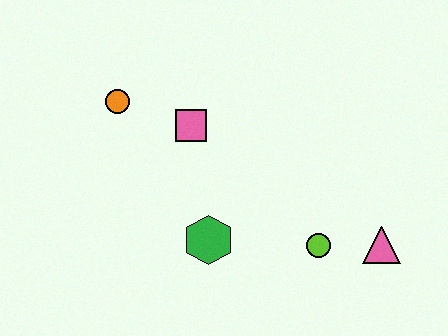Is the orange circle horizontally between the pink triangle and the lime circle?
No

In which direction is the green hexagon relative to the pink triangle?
The green hexagon is to the left of the pink triangle.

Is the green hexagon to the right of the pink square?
Yes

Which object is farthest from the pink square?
The pink triangle is farthest from the pink square.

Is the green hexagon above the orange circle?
No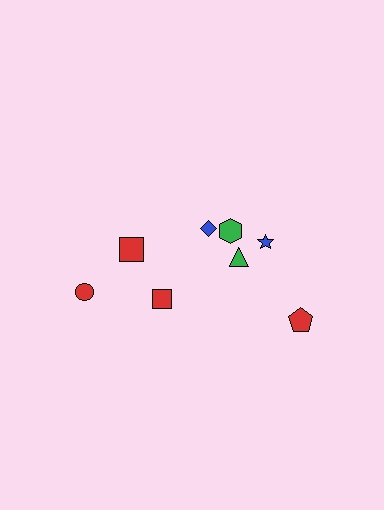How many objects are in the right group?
There are 5 objects.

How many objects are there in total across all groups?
There are 8 objects.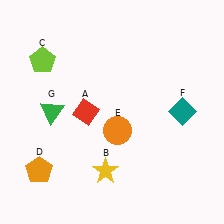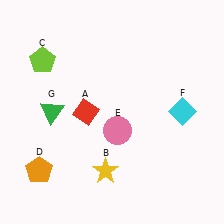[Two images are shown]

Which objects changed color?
E changed from orange to pink. F changed from teal to cyan.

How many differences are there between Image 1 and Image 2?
There are 2 differences between the two images.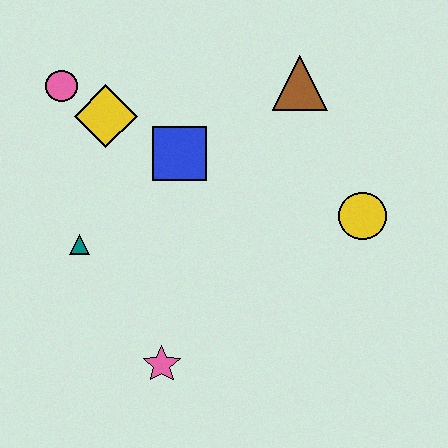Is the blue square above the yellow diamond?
No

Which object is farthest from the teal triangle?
The yellow circle is farthest from the teal triangle.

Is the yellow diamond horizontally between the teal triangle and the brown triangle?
Yes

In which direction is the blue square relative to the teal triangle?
The blue square is to the right of the teal triangle.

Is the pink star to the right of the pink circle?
Yes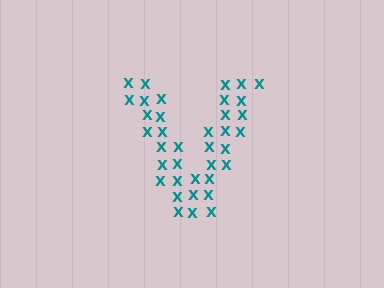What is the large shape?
The large shape is the letter V.